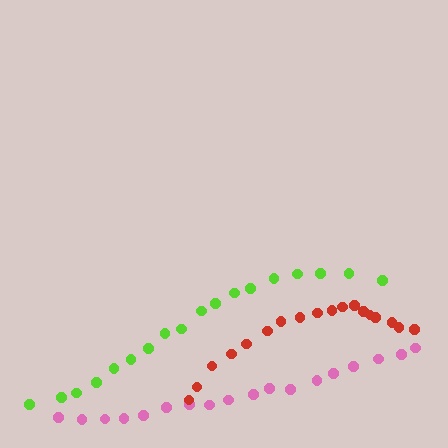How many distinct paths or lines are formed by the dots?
There are 3 distinct paths.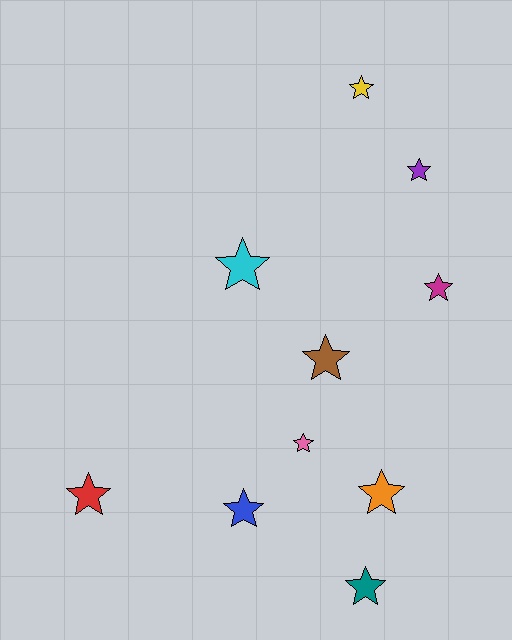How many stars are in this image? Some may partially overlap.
There are 10 stars.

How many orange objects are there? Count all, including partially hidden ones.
There is 1 orange object.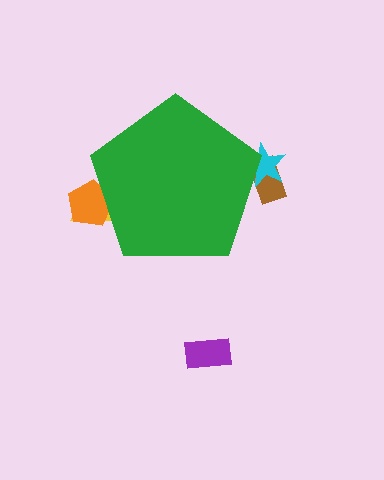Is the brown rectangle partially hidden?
Yes, the brown rectangle is partially hidden behind the green pentagon.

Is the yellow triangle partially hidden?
Yes, the yellow triangle is partially hidden behind the green pentagon.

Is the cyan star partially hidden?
Yes, the cyan star is partially hidden behind the green pentagon.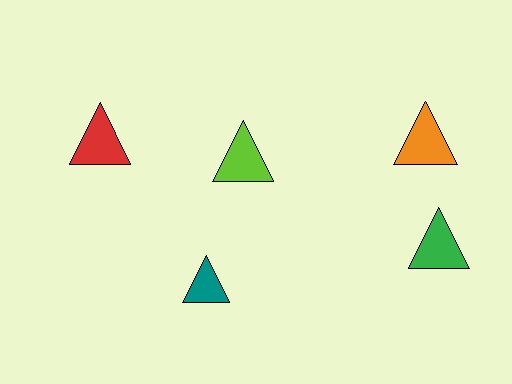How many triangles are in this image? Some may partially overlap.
There are 5 triangles.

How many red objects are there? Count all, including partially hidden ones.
There is 1 red object.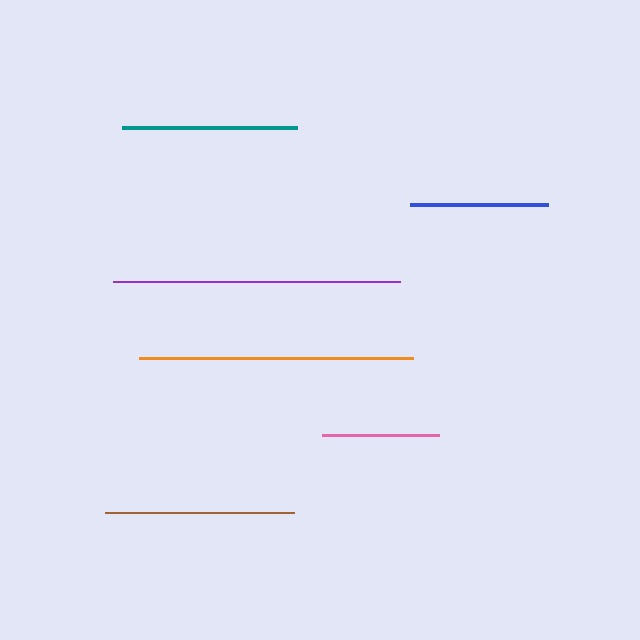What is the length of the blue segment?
The blue segment is approximately 138 pixels long.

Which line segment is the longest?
The purple line is the longest at approximately 288 pixels.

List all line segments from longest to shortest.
From longest to shortest: purple, orange, brown, teal, blue, pink.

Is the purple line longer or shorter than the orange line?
The purple line is longer than the orange line.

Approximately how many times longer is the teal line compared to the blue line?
The teal line is approximately 1.3 times the length of the blue line.